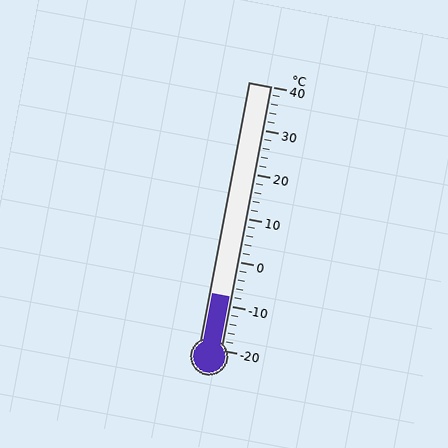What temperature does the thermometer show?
The thermometer shows approximately -8°C.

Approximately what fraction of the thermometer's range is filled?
The thermometer is filled to approximately 20% of its range.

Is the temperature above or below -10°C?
The temperature is above -10°C.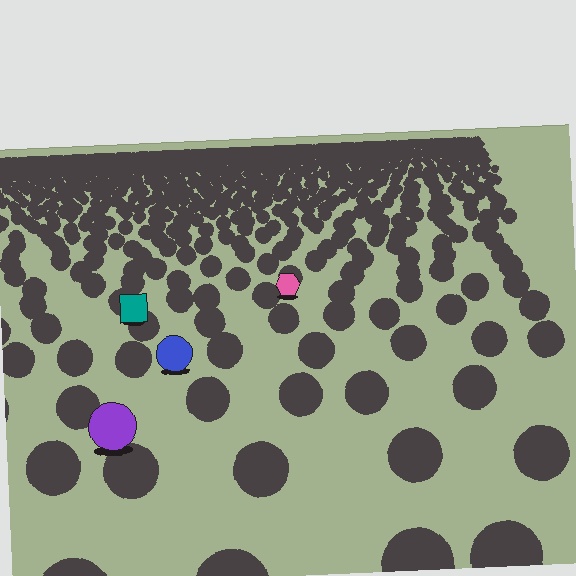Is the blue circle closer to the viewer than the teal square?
Yes. The blue circle is closer — you can tell from the texture gradient: the ground texture is coarser near it.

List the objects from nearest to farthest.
From nearest to farthest: the purple circle, the blue circle, the teal square, the pink hexagon.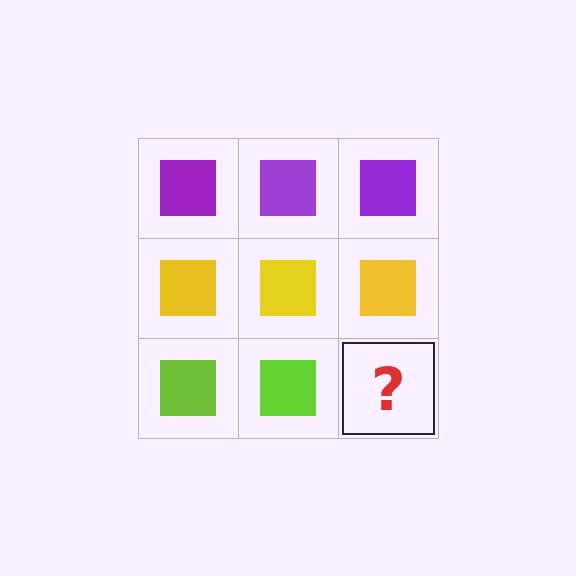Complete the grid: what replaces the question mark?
The question mark should be replaced with a lime square.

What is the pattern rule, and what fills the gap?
The rule is that each row has a consistent color. The gap should be filled with a lime square.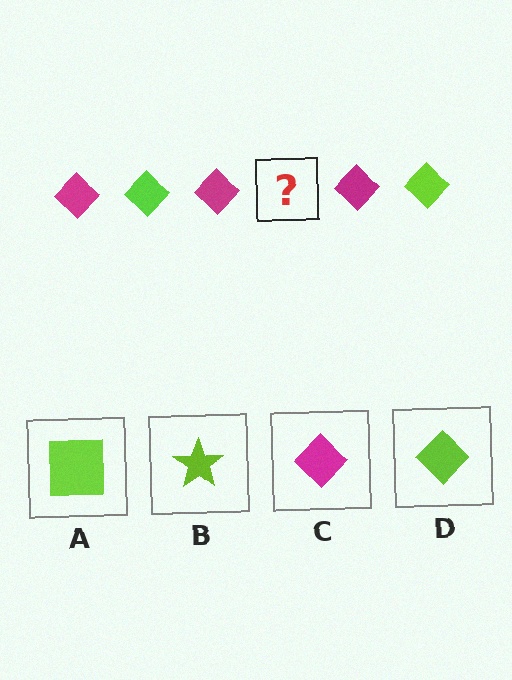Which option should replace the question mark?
Option D.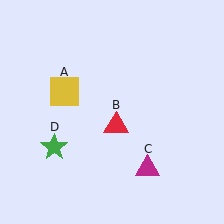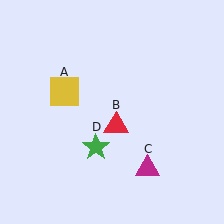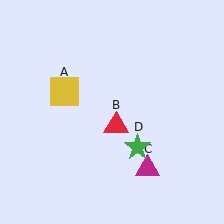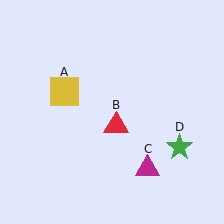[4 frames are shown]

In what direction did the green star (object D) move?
The green star (object D) moved right.